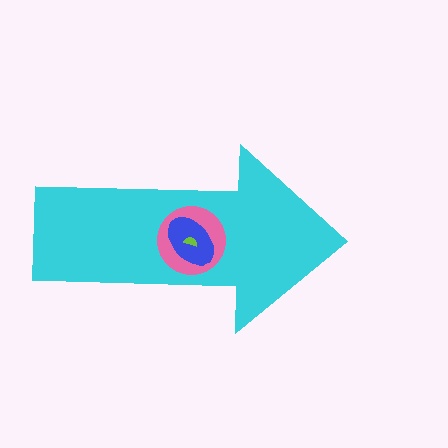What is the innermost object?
The lime semicircle.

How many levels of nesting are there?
4.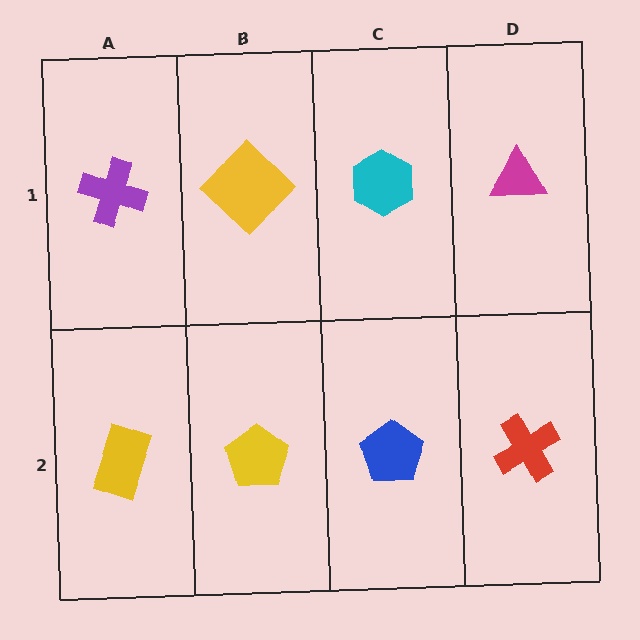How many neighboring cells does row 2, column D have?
2.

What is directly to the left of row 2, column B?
A yellow rectangle.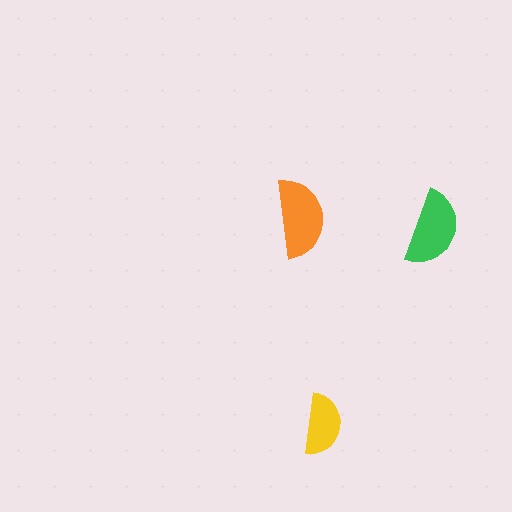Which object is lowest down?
The yellow semicircle is bottommost.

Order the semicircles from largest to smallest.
the orange one, the green one, the yellow one.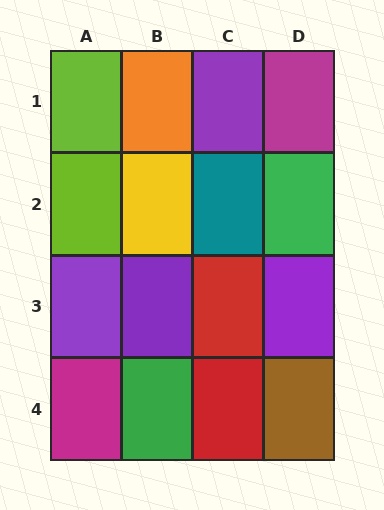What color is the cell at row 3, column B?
Purple.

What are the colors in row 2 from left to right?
Lime, yellow, teal, green.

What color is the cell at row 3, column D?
Purple.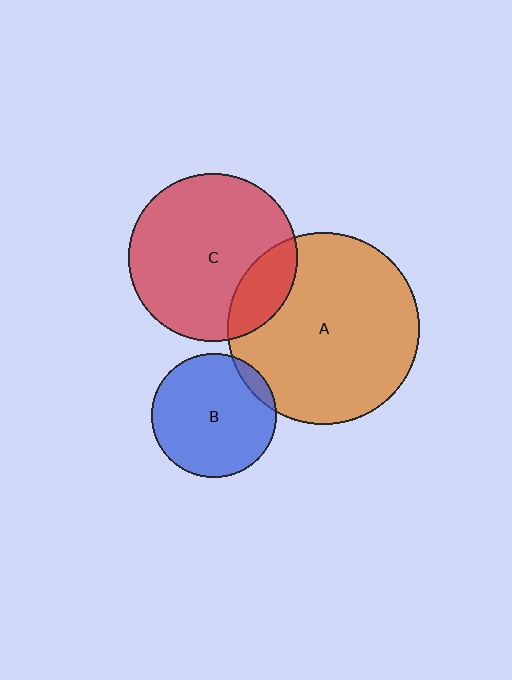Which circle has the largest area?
Circle A (orange).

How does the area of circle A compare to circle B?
Approximately 2.4 times.